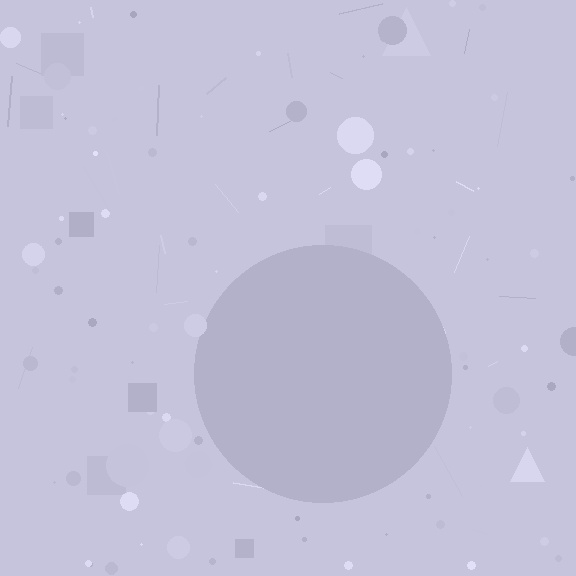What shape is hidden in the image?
A circle is hidden in the image.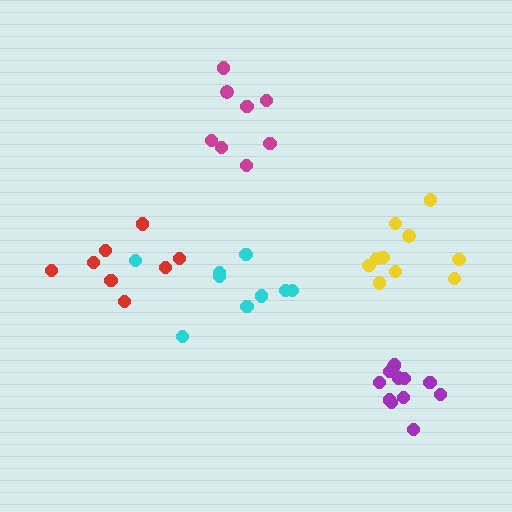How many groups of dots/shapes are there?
There are 5 groups.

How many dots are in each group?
Group 1: 9 dots, Group 2: 10 dots, Group 3: 8 dots, Group 4: 8 dots, Group 5: 12 dots (47 total).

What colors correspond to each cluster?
The clusters are colored: cyan, yellow, magenta, red, purple.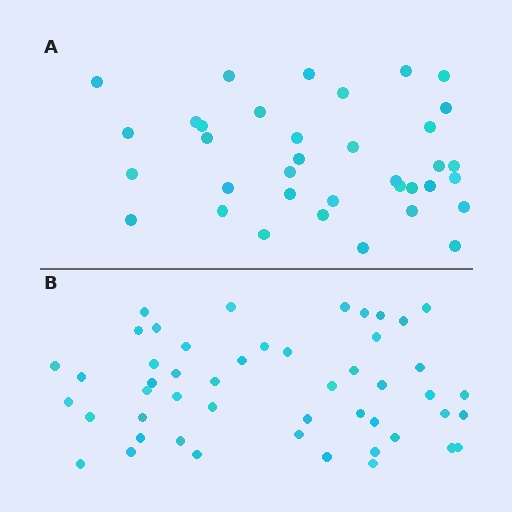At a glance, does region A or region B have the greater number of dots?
Region B (the bottom region) has more dots.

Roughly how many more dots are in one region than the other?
Region B has approximately 15 more dots than region A.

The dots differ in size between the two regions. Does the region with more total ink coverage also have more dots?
No. Region A has more total ink coverage because its dots are larger, but region B actually contains more individual dots. Total area can be misleading — the number of items is what matters here.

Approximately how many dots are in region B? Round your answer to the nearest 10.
About 50 dots. (The exact count is 49, which rounds to 50.)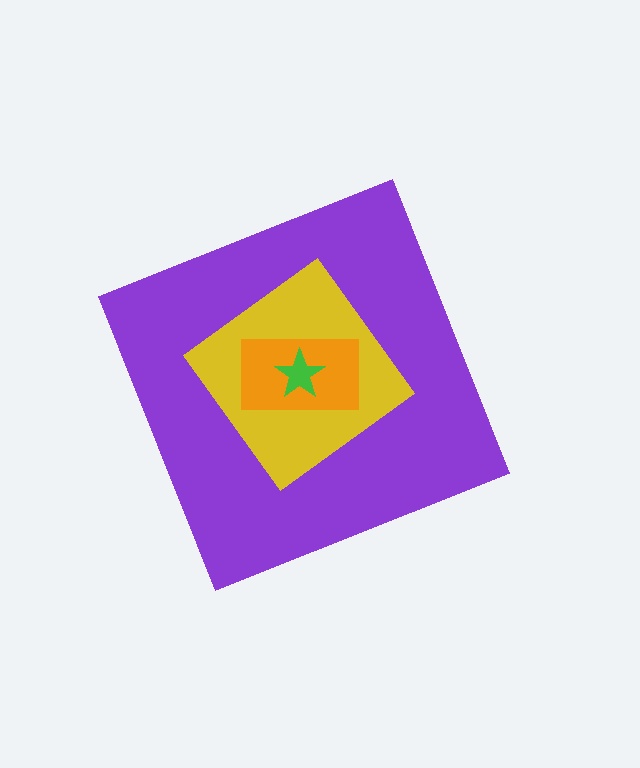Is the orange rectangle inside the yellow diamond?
Yes.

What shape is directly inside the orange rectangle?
The green star.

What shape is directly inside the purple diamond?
The yellow diamond.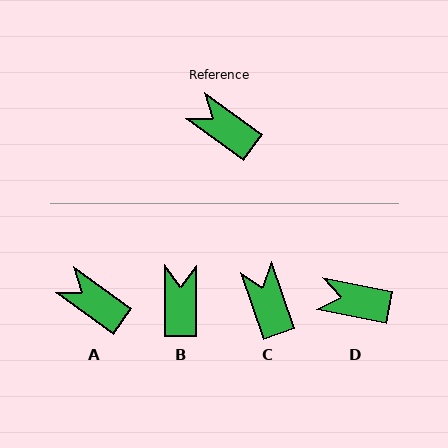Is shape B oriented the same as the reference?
No, it is off by about 55 degrees.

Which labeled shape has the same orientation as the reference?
A.